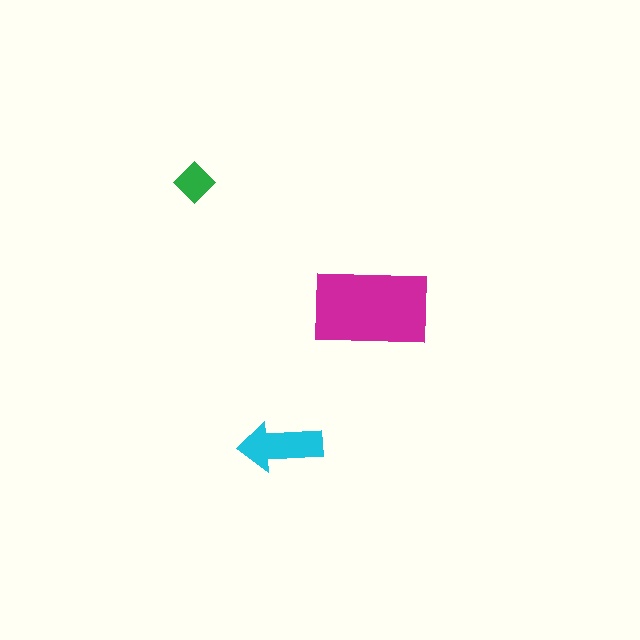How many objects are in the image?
There are 3 objects in the image.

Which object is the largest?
The magenta rectangle.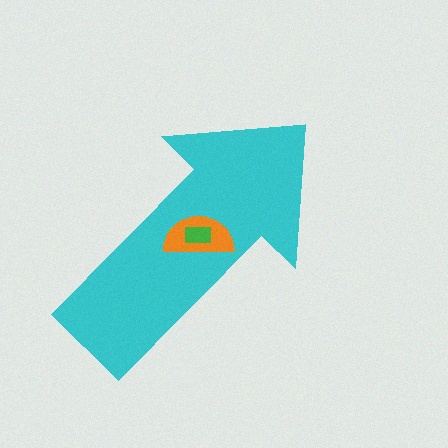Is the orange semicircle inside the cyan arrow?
Yes.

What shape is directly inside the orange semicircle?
The green rectangle.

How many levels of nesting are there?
3.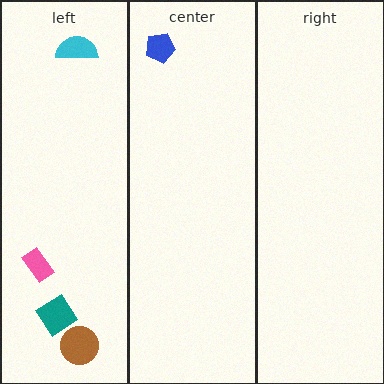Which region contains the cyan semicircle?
The left region.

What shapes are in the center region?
The blue pentagon.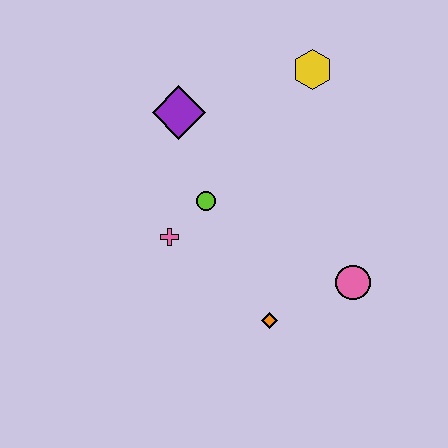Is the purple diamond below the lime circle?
No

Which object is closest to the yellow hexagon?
The purple diamond is closest to the yellow hexagon.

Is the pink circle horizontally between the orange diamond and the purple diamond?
No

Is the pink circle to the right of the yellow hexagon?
Yes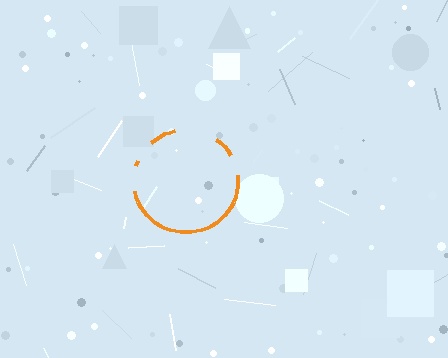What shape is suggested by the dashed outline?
The dashed outline suggests a circle.